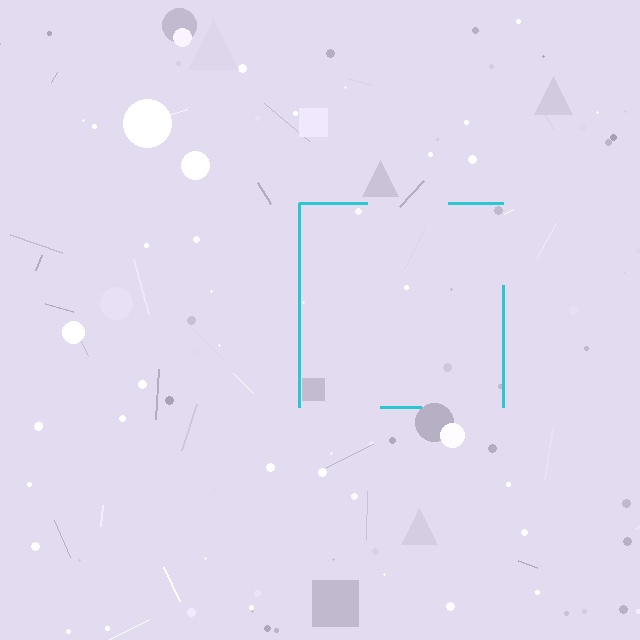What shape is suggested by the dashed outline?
The dashed outline suggests a square.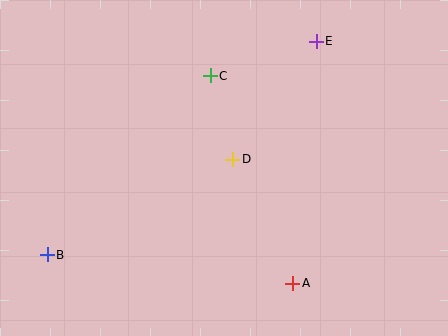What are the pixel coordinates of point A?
Point A is at (293, 283).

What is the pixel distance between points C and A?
The distance between C and A is 223 pixels.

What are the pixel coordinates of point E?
Point E is at (316, 41).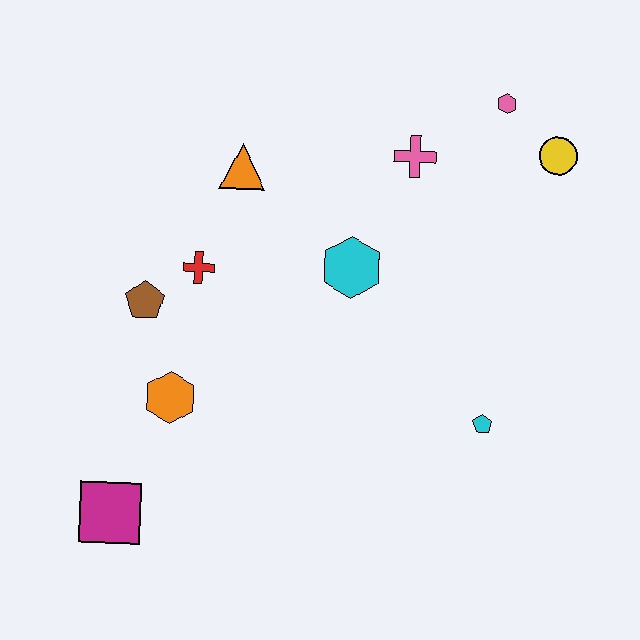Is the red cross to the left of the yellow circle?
Yes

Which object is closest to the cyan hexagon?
The pink cross is closest to the cyan hexagon.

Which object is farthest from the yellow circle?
The magenta square is farthest from the yellow circle.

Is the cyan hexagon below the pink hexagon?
Yes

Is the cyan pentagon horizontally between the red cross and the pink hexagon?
Yes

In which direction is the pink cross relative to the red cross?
The pink cross is to the right of the red cross.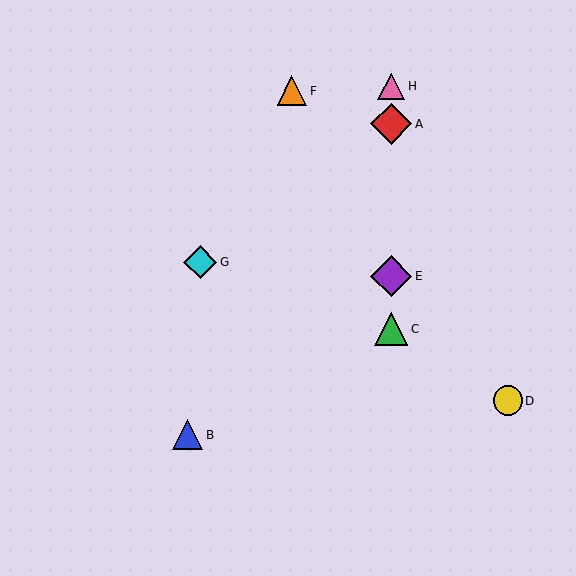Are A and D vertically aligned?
No, A is at x≈391 and D is at x≈508.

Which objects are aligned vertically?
Objects A, C, E, H are aligned vertically.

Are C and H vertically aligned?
Yes, both are at x≈391.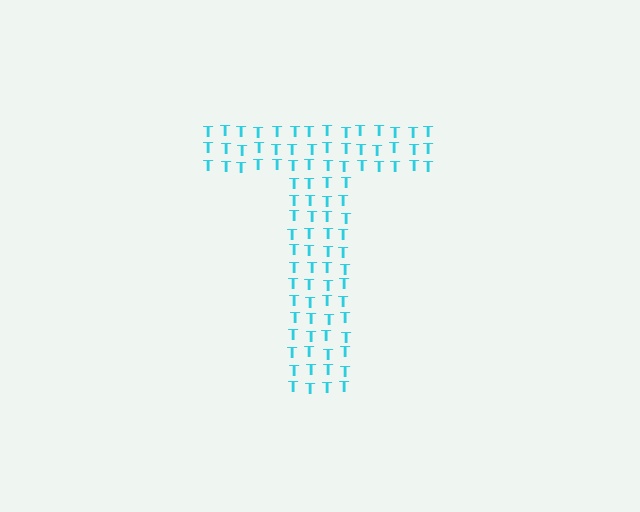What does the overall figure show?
The overall figure shows the letter T.